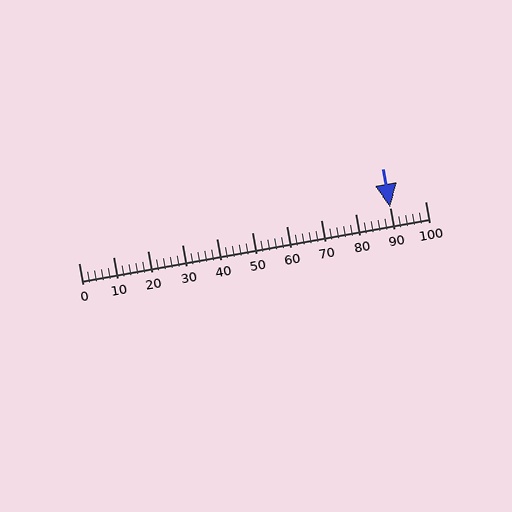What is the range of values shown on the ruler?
The ruler shows values from 0 to 100.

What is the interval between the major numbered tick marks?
The major tick marks are spaced 10 units apart.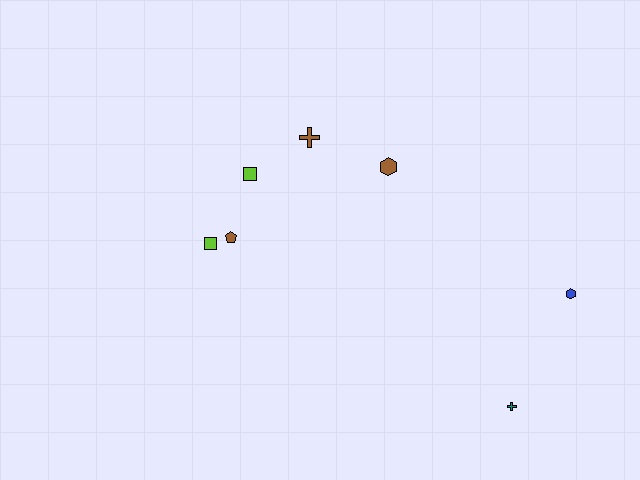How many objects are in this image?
There are 7 objects.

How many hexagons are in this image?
There are 2 hexagons.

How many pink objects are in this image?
There are no pink objects.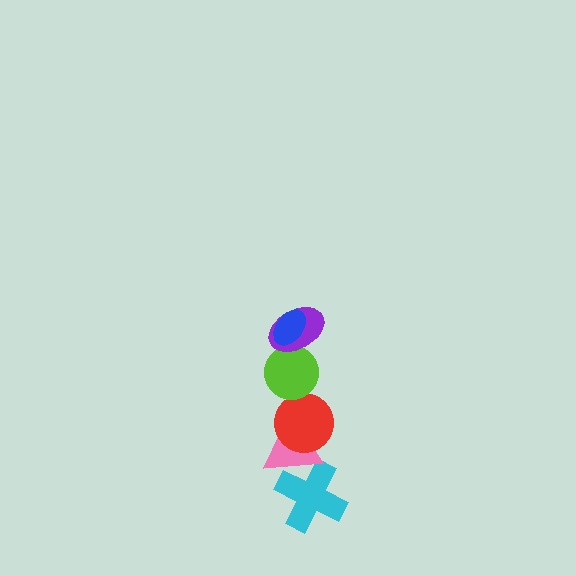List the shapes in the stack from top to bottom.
From top to bottom: the blue ellipse, the purple ellipse, the lime circle, the red circle, the pink triangle, the cyan cross.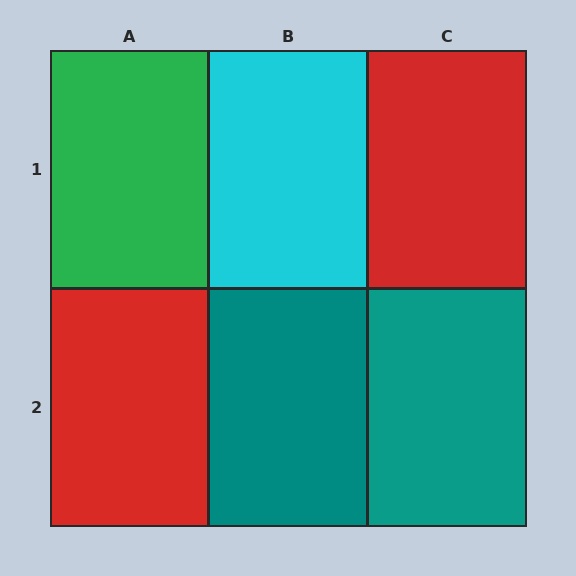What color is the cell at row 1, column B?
Cyan.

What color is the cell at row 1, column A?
Green.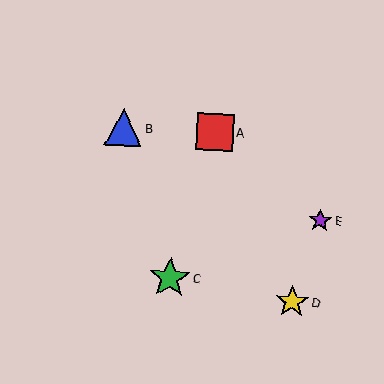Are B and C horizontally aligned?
No, B is at y≈127 and C is at y≈278.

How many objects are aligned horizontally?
2 objects (A, B) are aligned horizontally.